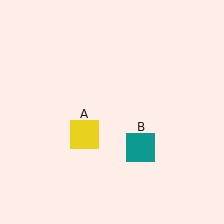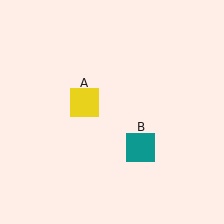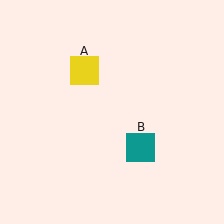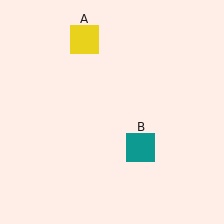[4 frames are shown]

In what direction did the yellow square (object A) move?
The yellow square (object A) moved up.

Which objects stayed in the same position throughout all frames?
Teal square (object B) remained stationary.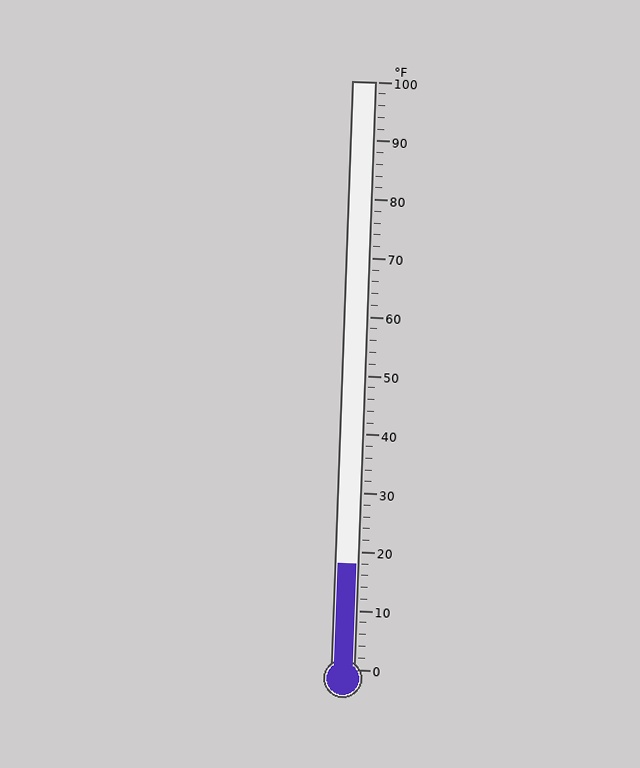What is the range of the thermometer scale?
The thermometer scale ranges from 0°F to 100°F.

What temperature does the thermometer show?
The thermometer shows approximately 18°F.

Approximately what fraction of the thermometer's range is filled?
The thermometer is filled to approximately 20% of its range.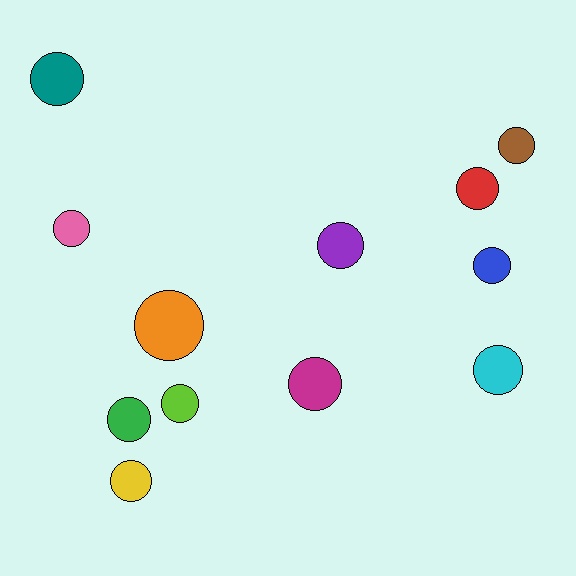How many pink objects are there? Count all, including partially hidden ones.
There is 1 pink object.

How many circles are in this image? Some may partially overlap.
There are 12 circles.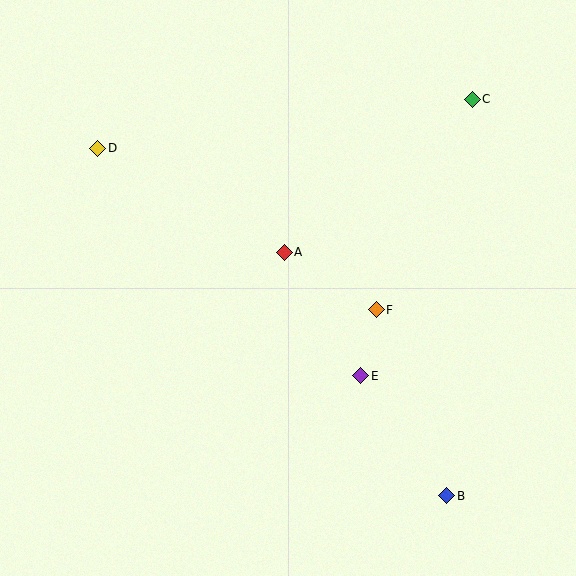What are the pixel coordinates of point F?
Point F is at (376, 310).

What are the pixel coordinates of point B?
Point B is at (447, 496).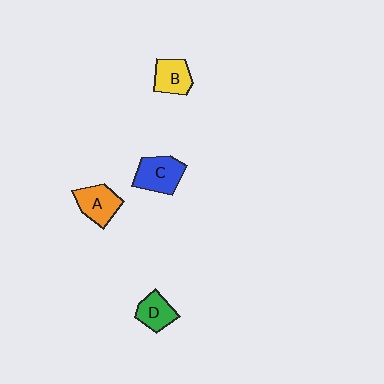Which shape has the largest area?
Shape C (blue).